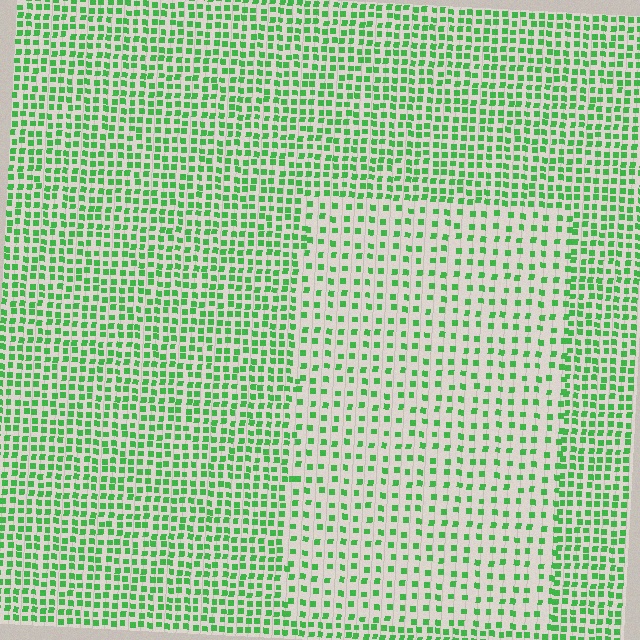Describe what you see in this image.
The image contains small green elements arranged at two different densities. A rectangle-shaped region is visible where the elements are less densely packed than the surrounding area.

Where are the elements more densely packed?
The elements are more densely packed outside the rectangle boundary.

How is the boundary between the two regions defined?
The boundary is defined by a change in element density (approximately 1.9x ratio). All elements are the same color, size, and shape.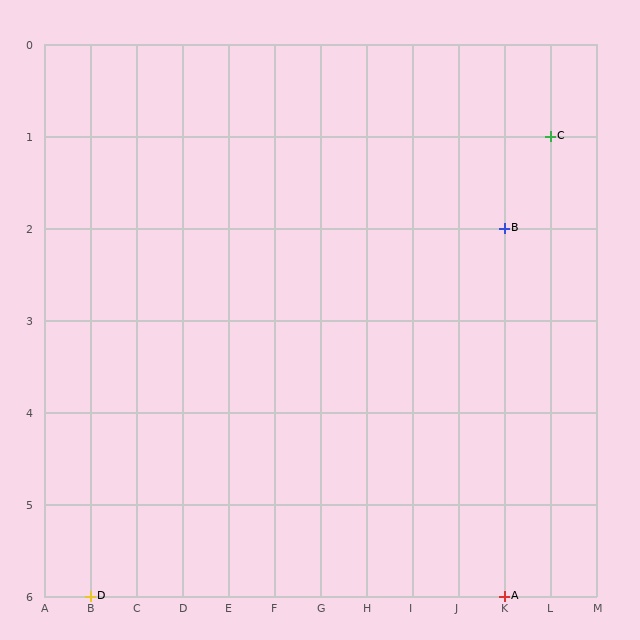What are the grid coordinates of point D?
Point D is at grid coordinates (B, 6).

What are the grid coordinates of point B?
Point B is at grid coordinates (K, 2).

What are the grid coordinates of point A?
Point A is at grid coordinates (K, 6).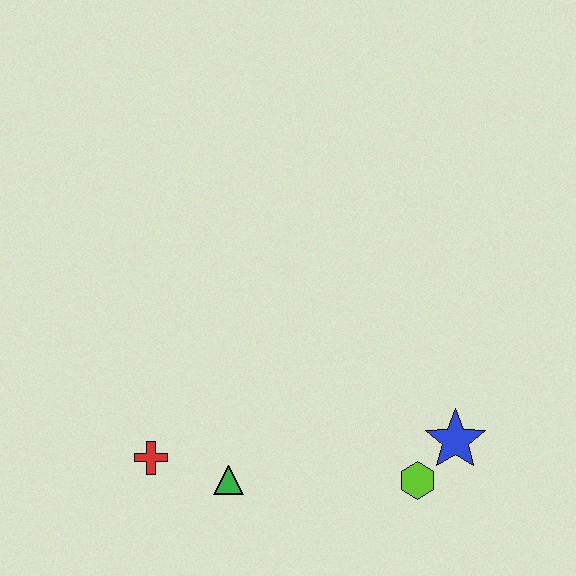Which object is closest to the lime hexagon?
The blue star is closest to the lime hexagon.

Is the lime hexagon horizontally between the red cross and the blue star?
Yes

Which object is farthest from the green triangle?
The blue star is farthest from the green triangle.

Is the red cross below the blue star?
Yes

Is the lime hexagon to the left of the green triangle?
No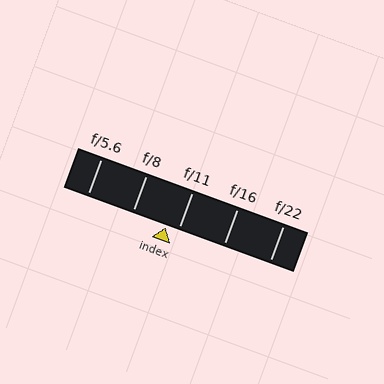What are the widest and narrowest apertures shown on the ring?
The widest aperture shown is f/5.6 and the narrowest is f/22.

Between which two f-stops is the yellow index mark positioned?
The index mark is between f/8 and f/11.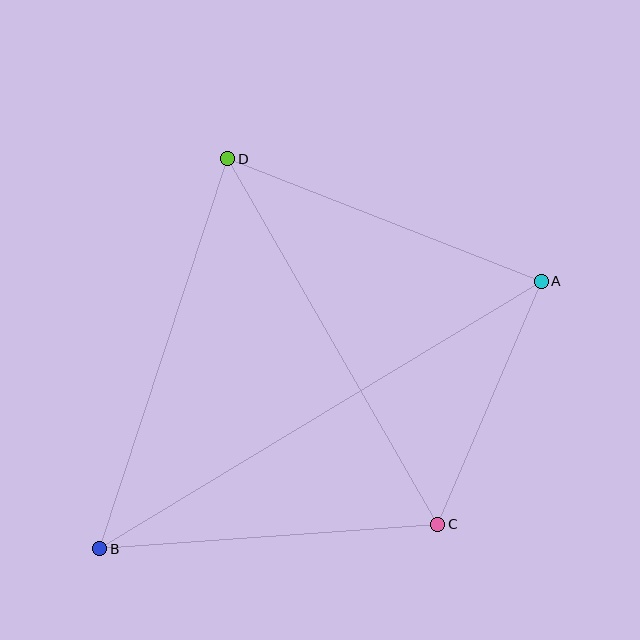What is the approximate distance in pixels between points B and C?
The distance between B and C is approximately 339 pixels.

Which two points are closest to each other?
Points A and C are closest to each other.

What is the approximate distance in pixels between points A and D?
The distance between A and D is approximately 337 pixels.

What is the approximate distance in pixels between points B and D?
The distance between B and D is approximately 411 pixels.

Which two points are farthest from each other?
Points A and B are farthest from each other.